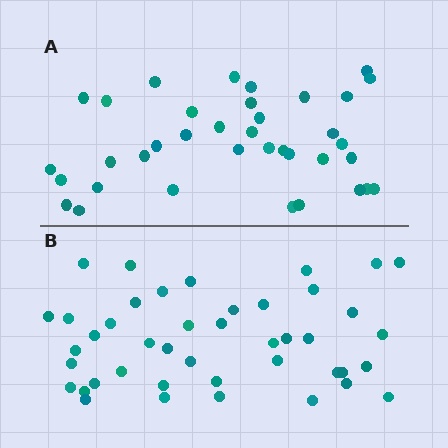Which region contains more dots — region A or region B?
Region B (the bottom region) has more dots.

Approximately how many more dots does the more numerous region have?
Region B has about 6 more dots than region A.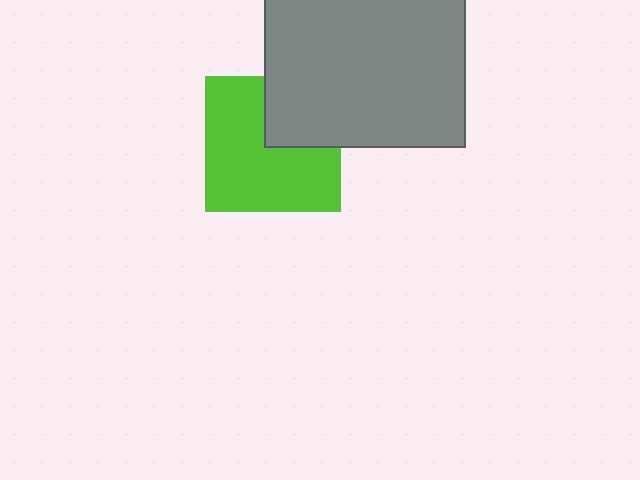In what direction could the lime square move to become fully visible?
The lime square could move toward the lower-left. That would shift it out from behind the gray rectangle entirely.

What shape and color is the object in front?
The object in front is a gray rectangle.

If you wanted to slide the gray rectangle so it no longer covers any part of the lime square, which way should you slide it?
Slide it toward the upper-right — that is the most direct way to separate the two shapes.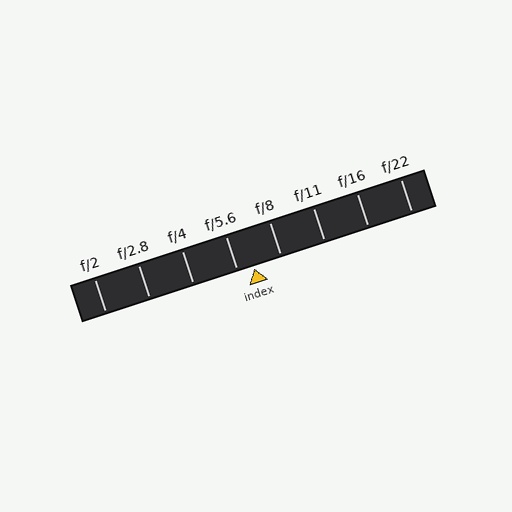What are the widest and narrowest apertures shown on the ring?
The widest aperture shown is f/2 and the narrowest is f/22.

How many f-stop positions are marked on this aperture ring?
There are 8 f-stop positions marked.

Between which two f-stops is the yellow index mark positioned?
The index mark is between f/5.6 and f/8.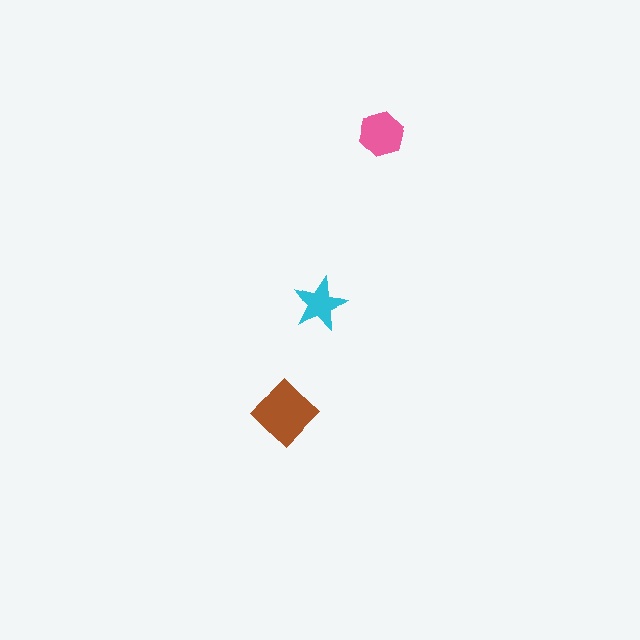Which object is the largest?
The brown diamond.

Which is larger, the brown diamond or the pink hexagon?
The brown diamond.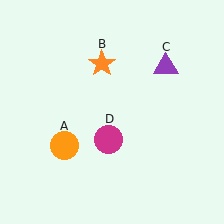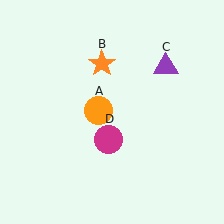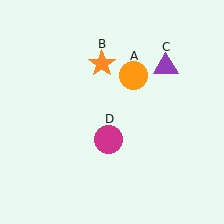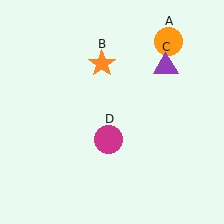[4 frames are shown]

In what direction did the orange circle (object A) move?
The orange circle (object A) moved up and to the right.